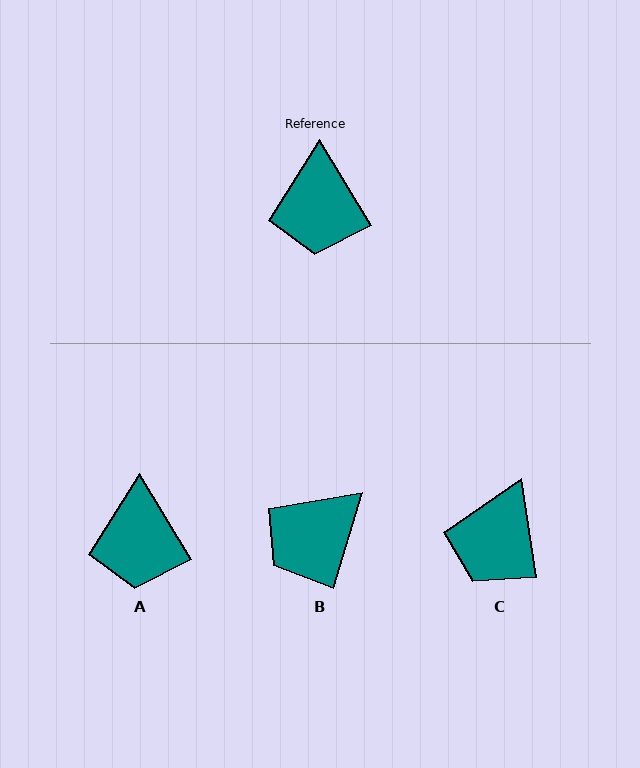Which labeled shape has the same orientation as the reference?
A.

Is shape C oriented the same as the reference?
No, it is off by about 23 degrees.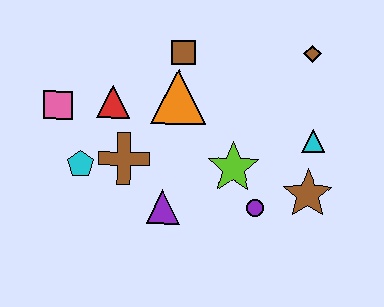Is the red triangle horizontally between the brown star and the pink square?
Yes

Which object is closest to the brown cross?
The cyan pentagon is closest to the brown cross.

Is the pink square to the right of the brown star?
No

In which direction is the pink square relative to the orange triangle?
The pink square is to the left of the orange triangle.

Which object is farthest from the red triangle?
The brown star is farthest from the red triangle.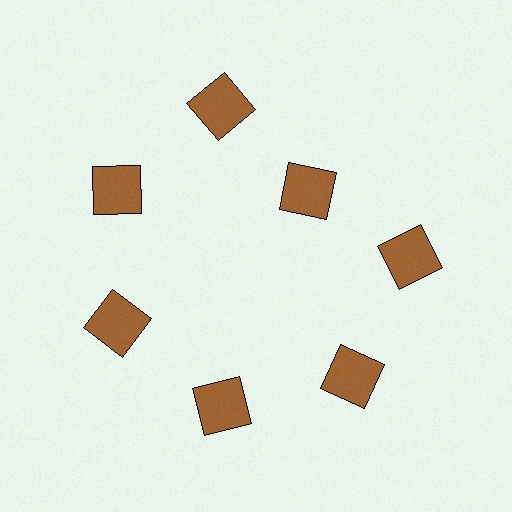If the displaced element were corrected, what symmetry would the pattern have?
It would have 7-fold rotational symmetry — the pattern would map onto itself every 51 degrees.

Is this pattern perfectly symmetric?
No. The 7 brown squares are arranged in a ring, but one element near the 1 o'clock position is pulled inward toward the center, breaking the 7-fold rotational symmetry.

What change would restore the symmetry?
The symmetry would be restored by moving it outward, back onto the ring so that all 7 squares sit at equal angles and equal distance from the center.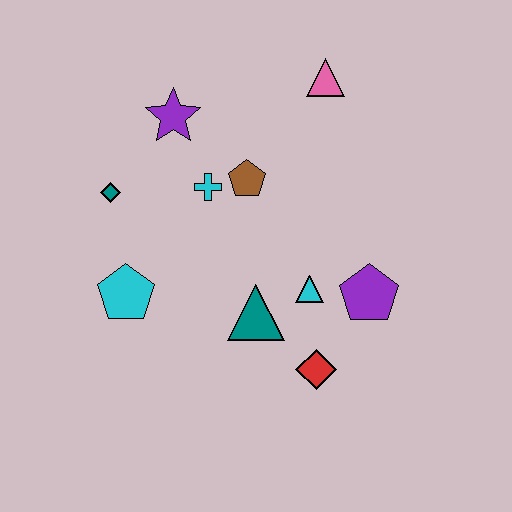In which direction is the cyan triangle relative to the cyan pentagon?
The cyan triangle is to the right of the cyan pentagon.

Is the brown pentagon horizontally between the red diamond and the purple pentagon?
No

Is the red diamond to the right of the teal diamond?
Yes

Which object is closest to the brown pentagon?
The cyan cross is closest to the brown pentagon.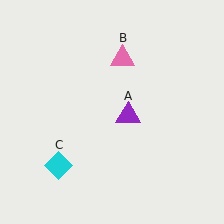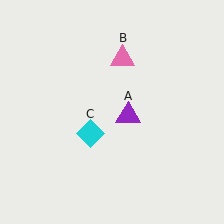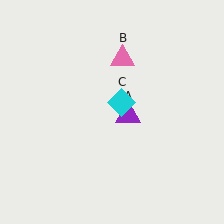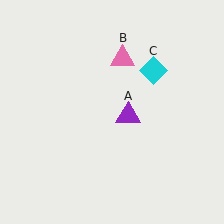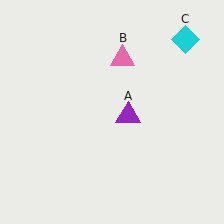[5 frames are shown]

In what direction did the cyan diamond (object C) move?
The cyan diamond (object C) moved up and to the right.